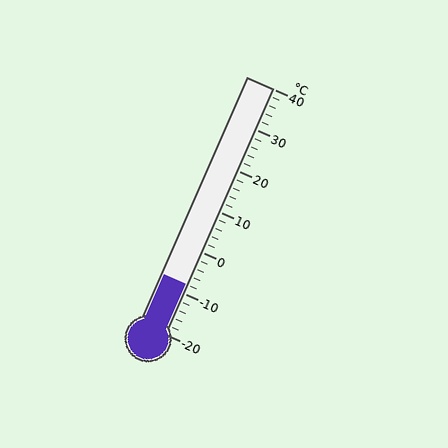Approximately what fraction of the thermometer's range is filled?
The thermometer is filled to approximately 20% of its range.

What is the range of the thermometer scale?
The thermometer scale ranges from -20°C to 40°C.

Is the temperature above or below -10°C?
The temperature is above -10°C.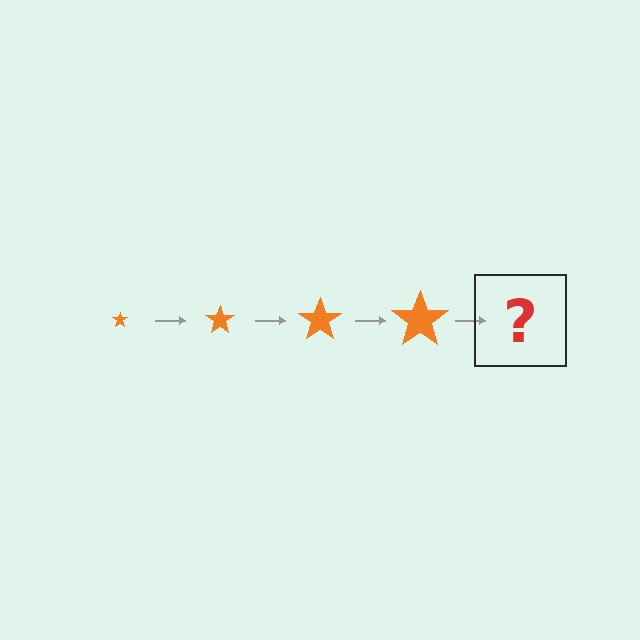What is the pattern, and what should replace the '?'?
The pattern is that the star gets progressively larger each step. The '?' should be an orange star, larger than the previous one.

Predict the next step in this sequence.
The next step is an orange star, larger than the previous one.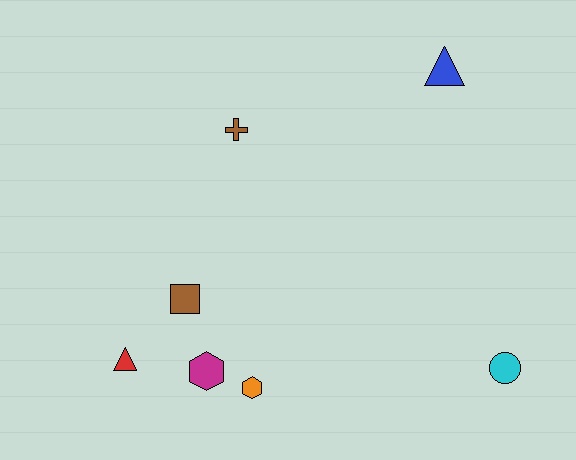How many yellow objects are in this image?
There are no yellow objects.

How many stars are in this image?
There are no stars.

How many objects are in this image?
There are 7 objects.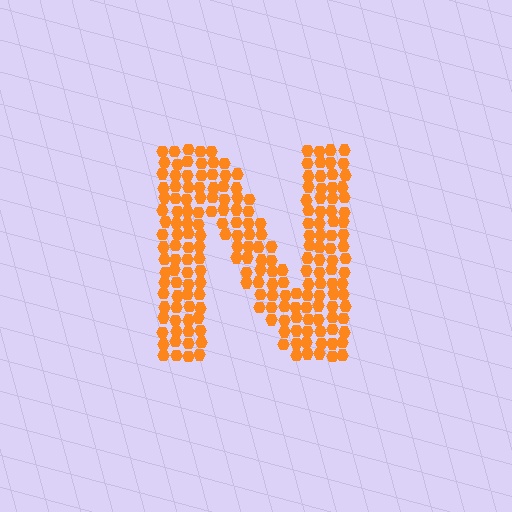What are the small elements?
The small elements are hexagons.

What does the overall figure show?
The overall figure shows the letter N.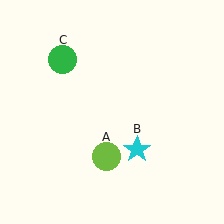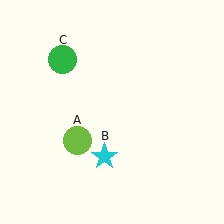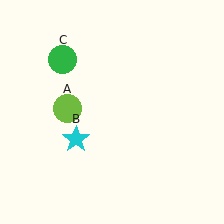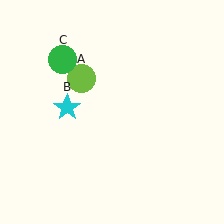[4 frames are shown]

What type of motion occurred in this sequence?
The lime circle (object A), cyan star (object B) rotated clockwise around the center of the scene.